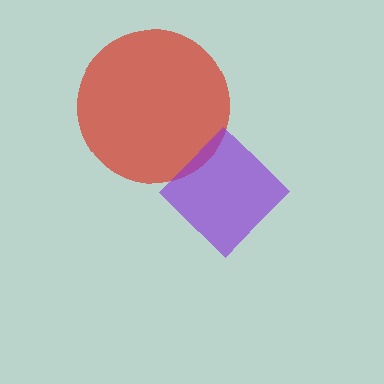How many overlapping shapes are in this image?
There are 2 overlapping shapes in the image.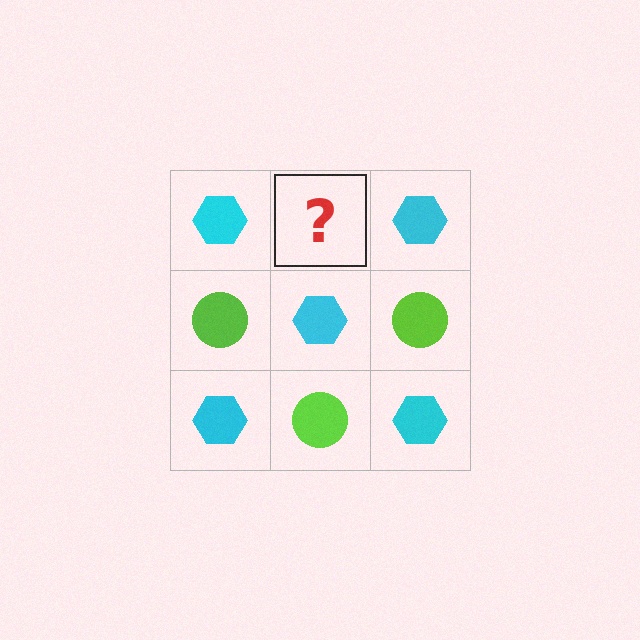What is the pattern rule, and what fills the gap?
The rule is that it alternates cyan hexagon and lime circle in a checkerboard pattern. The gap should be filled with a lime circle.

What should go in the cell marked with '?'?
The missing cell should contain a lime circle.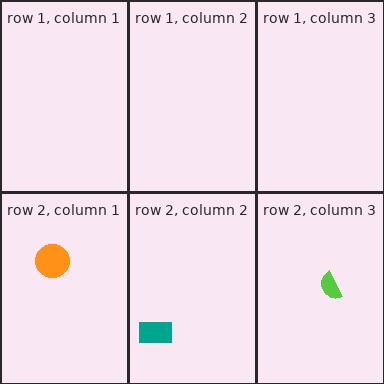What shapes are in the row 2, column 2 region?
The teal rectangle.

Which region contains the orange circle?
The row 2, column 1 region.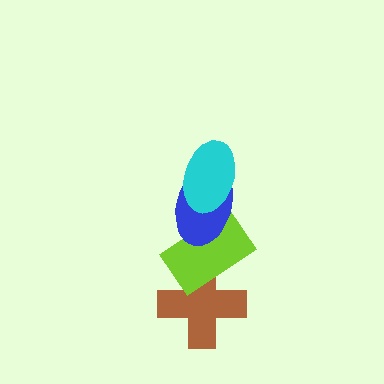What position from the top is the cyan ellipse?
The cyan ellipse is 1st from the top.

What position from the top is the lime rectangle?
The lime rectangle is 3rd from the top.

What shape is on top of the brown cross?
The lime rectangle is on top of the brown cross.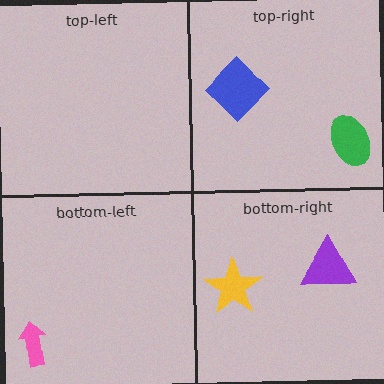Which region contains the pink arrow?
The bottom-left region.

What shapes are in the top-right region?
The blue diamond, the green ellipse.